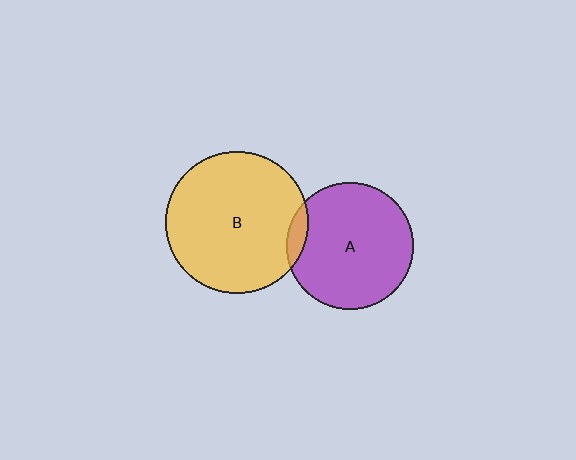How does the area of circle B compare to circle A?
Approximately 1.3 times.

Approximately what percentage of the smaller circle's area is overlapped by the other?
Approximately 5%.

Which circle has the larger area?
Circle B (yellow).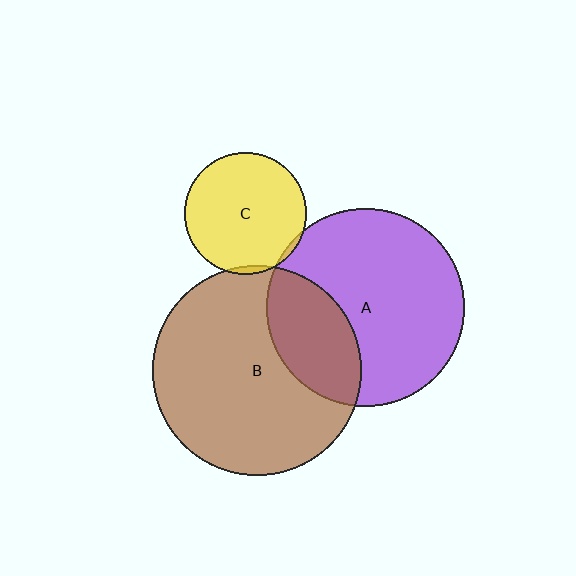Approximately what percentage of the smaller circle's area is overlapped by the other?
Approximately 5%.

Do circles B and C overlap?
Yes.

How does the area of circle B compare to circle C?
Approximately 3.0 times.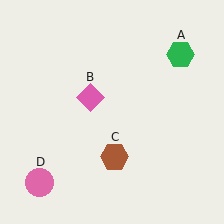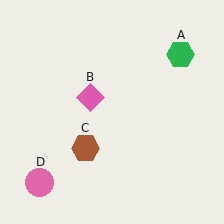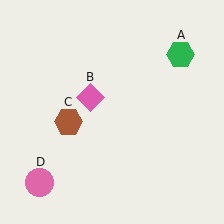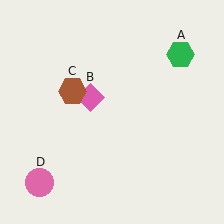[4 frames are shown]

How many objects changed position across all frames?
1 object changed position: brown hexagon (object C).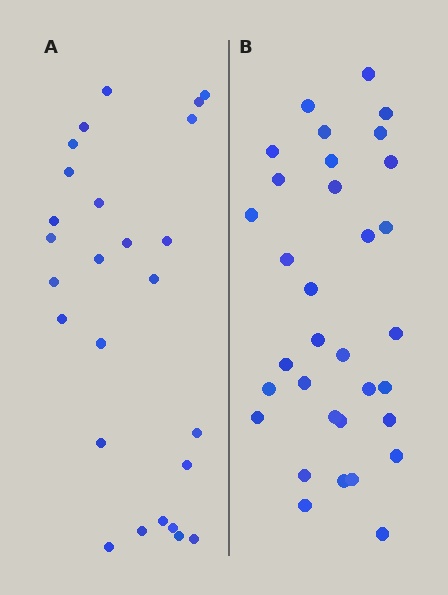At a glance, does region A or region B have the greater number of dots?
Region B (the right region) has more dots.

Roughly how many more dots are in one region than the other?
Region B has roughly 8 or so more dots than region A.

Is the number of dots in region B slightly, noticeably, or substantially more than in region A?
Region B has noticeably more, but not dramatically so. The ratio is roughly 1.3 to 1.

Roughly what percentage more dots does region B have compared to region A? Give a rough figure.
About 25% more.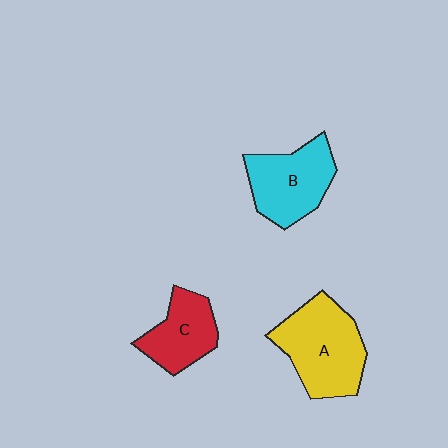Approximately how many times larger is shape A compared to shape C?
Approximately 1.6 times.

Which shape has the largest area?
Shape A (yellow).